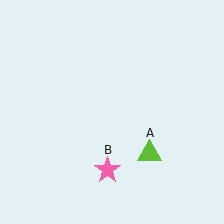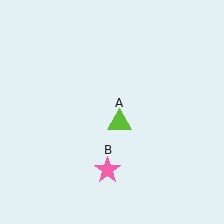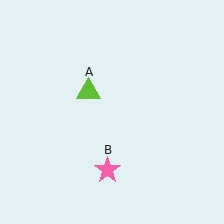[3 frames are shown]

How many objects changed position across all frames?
1 object changed position: lime triangle (object A).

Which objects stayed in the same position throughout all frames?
Pink star (object B) remained stationary.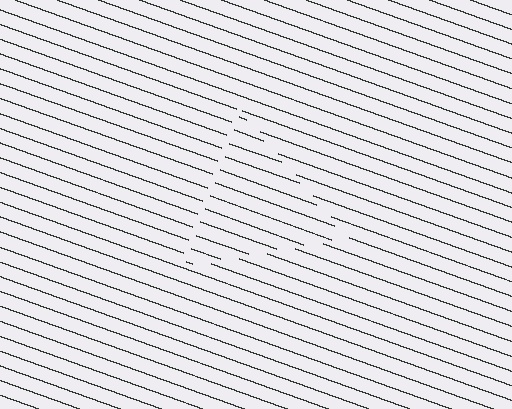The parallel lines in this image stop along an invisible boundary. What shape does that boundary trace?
An illusory triangle. The interior of the shape contains the same grating, shifted by half a period — the contour is defined by the phase discontinuity where line-ends from the inner and outer gratings abut.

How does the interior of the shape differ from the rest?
The interior of the shape contains the same grating, shifted by half a period — the contour is defined by the phase discontinuity where line-ends from the inner and outer gratings abut.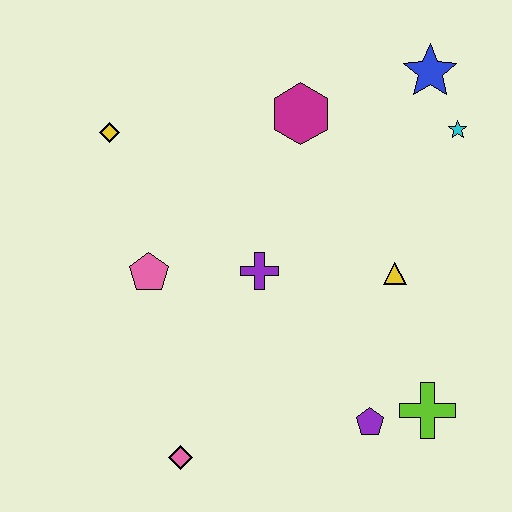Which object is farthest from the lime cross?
The yellow diamond is farthest from the lime cross.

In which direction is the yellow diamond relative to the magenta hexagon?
The yellow diamond is to the left of the magenta hexagon.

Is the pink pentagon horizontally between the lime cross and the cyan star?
No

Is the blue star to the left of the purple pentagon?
No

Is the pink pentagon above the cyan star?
No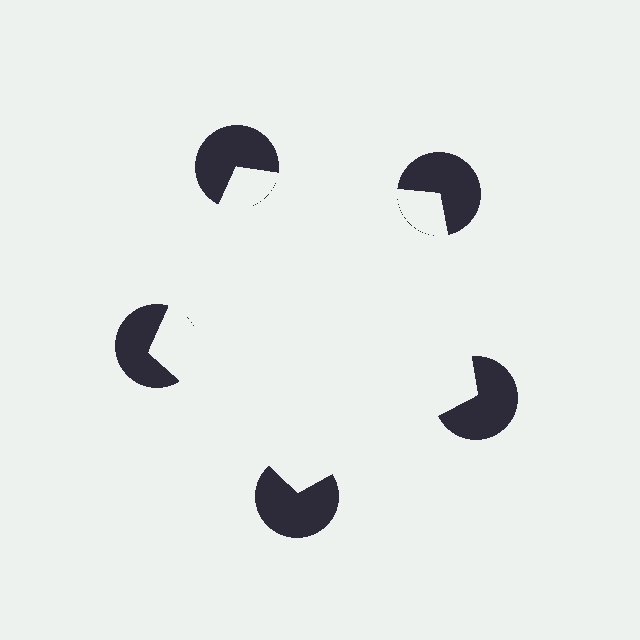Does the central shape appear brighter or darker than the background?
It typically appears slightly brighter than the background, even though no actual brightness change is drawn.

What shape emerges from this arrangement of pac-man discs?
An illusory pentagon — its edges are inferred from the aligned wedge cuts in the pac-man discs, not physically drawn.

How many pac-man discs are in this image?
There are 5 — one at each vertex of the illusory pentagon.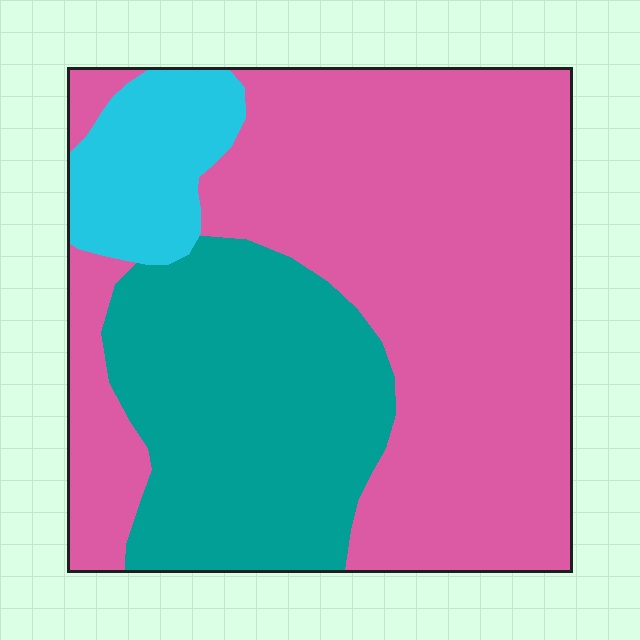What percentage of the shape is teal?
Teal takes up about one third (1/3) of the shape.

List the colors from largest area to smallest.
From largest to smallest: pink, teal, cyan.